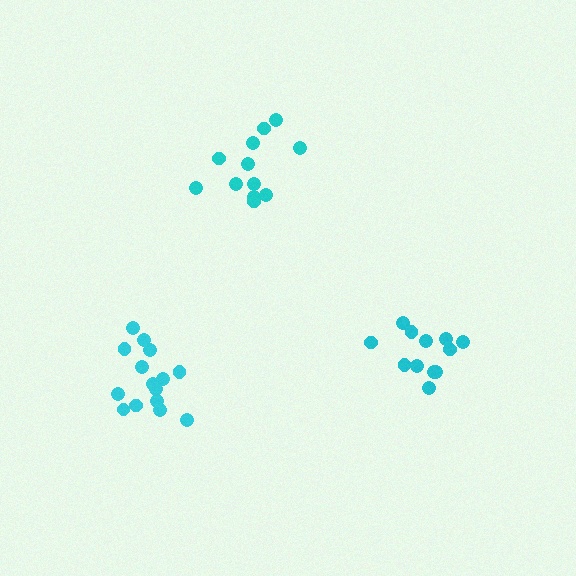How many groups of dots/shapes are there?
There are 3 groups.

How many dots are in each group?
Group 1: 12 dots, Group 2: 15 dots, Group 3: 12 dots (39 total).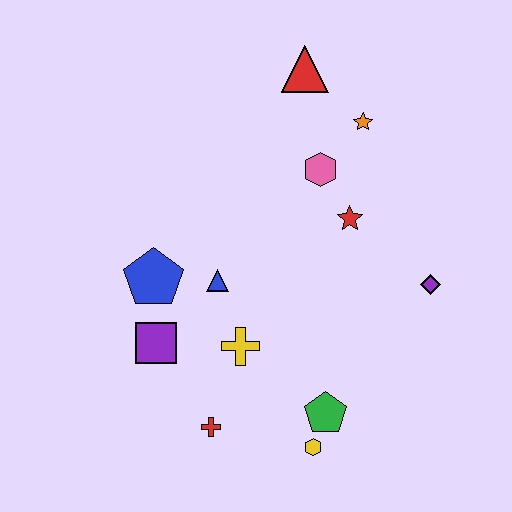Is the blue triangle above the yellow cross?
Yes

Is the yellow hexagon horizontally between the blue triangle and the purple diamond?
Yes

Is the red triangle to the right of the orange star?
No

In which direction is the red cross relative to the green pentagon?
The red cross is to the left of the green pentagon.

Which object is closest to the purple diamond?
The red star is closest to the purple diamond.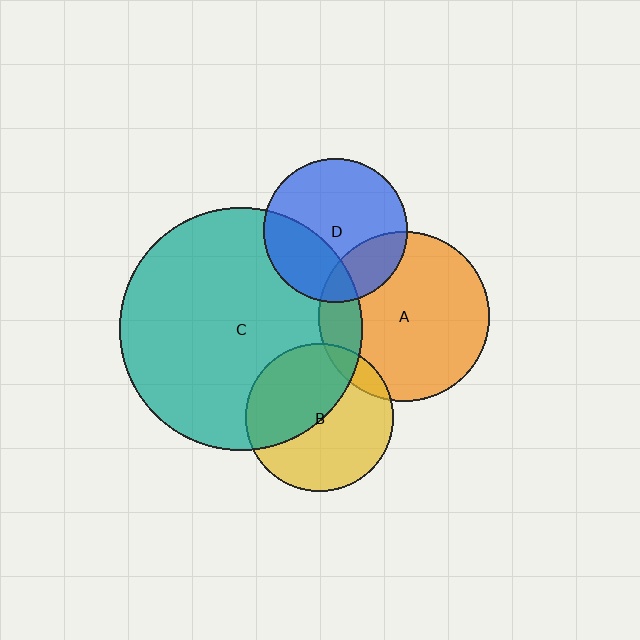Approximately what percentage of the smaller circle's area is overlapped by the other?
Approximately 25%.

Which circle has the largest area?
Circle C (teal).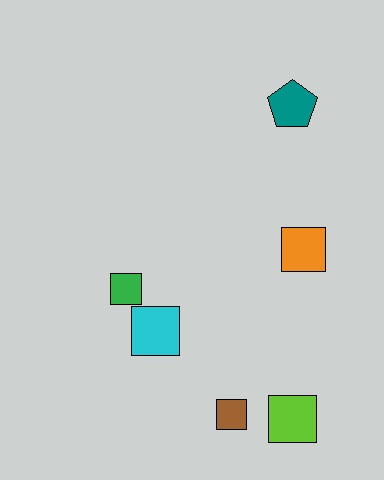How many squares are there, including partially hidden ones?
There are 5 squares.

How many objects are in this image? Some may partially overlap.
There are 6 objects.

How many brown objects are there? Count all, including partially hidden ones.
There is 1 brown object.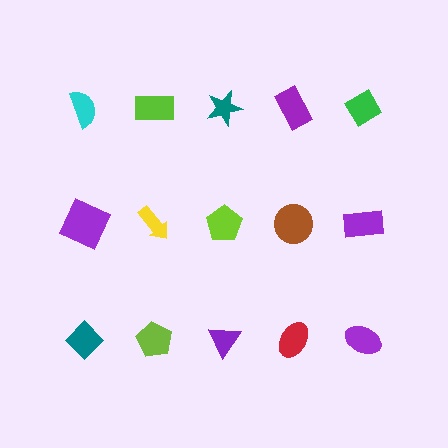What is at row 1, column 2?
A lime rectangle.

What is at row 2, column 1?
A purple square.